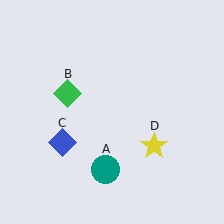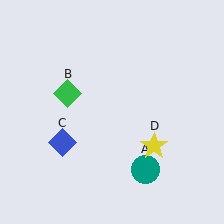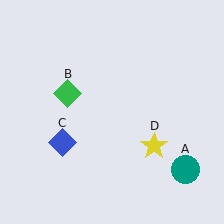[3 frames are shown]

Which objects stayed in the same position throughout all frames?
Green diamond (object B) and blue diamond (object C) and yellow star (object D) remained stationary.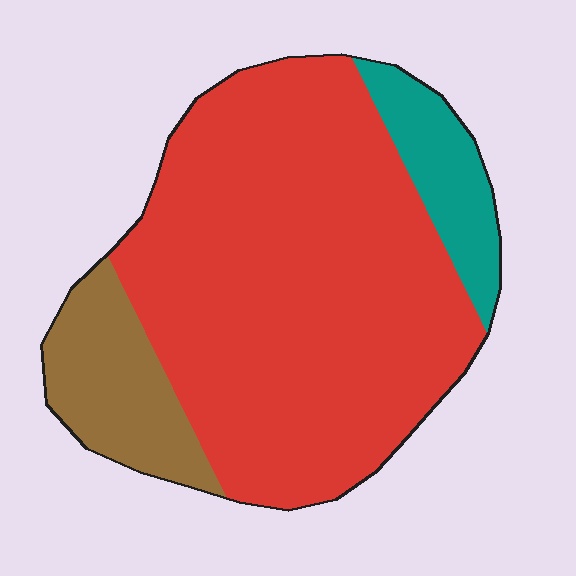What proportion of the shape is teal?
Teal covers roughly 10% of the shape.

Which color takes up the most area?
Red, at roughly 75%.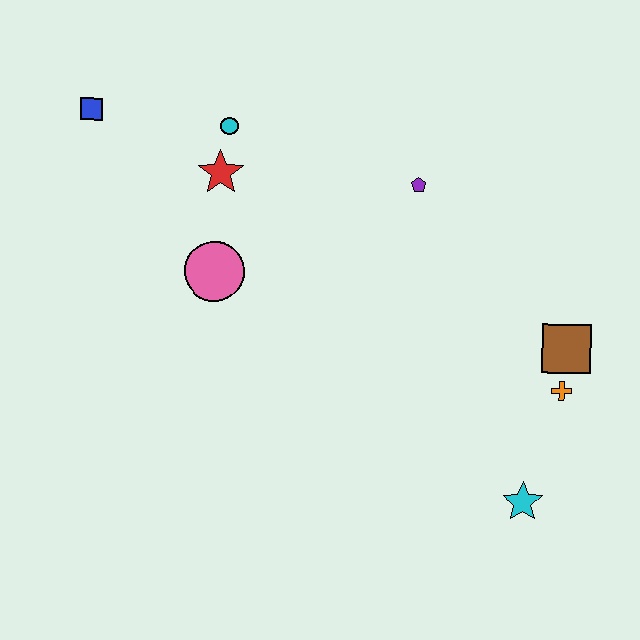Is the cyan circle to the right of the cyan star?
No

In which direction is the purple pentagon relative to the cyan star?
The purple pentagon is above the cyan star.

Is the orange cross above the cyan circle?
No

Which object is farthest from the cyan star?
The blue square is farthest from the cyan star.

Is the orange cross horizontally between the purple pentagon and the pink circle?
No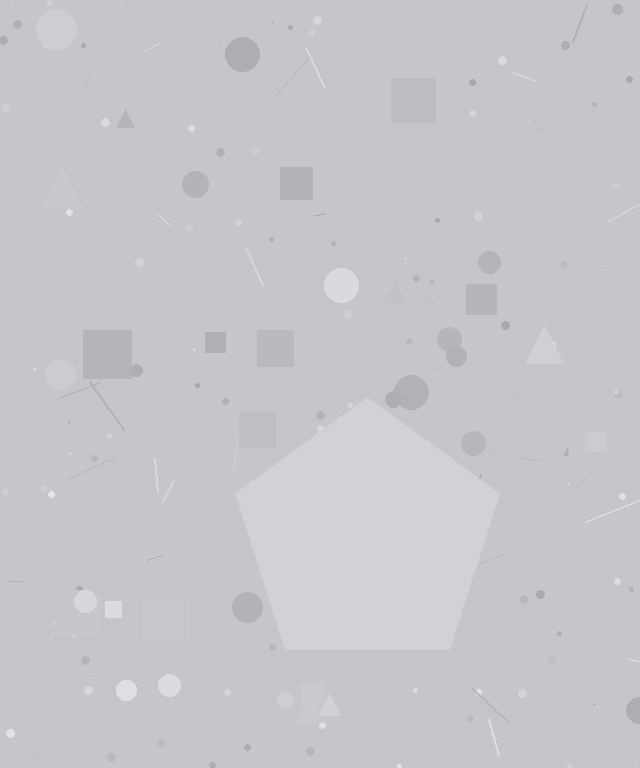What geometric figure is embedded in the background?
A pentagon is embedded in the background.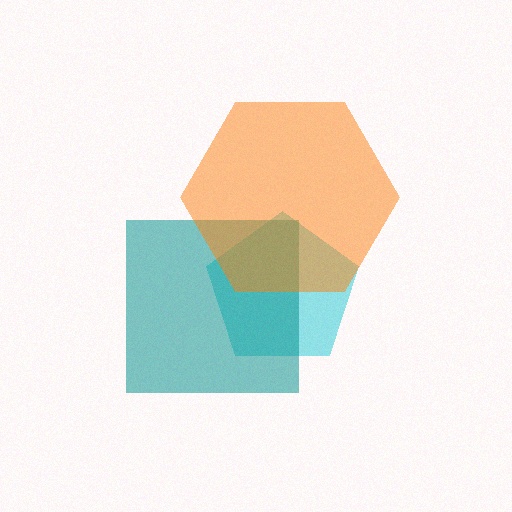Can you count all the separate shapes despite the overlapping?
Yes, there are 3 separate shapes.